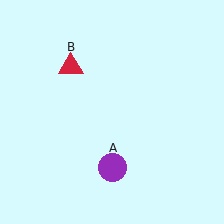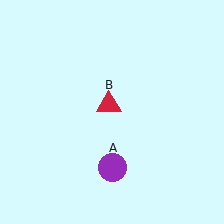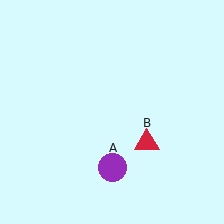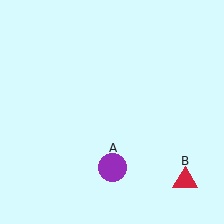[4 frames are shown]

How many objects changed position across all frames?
1 object changed position: red triangle (object B).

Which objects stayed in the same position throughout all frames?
Purple circle (object A) remained stationary.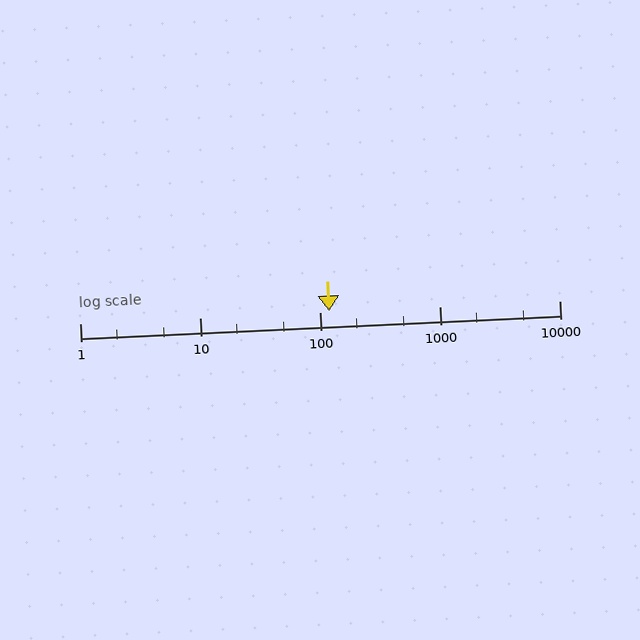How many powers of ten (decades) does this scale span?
The scale spans 4 decades, from 1 to 10000.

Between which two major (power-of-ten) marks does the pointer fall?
The pointer is between 100 and 1000.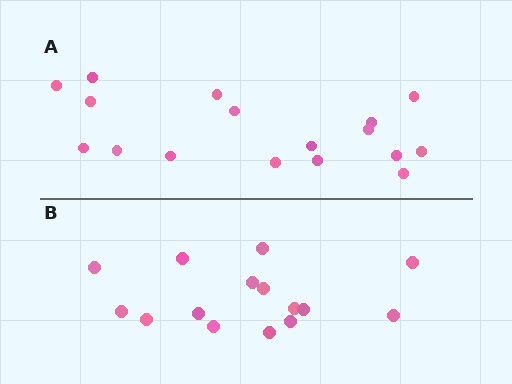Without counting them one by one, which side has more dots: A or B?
Region A (the top region) has more dots.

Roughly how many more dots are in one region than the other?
Region A has just a few more — roughly 2 or 3 more dots than region B.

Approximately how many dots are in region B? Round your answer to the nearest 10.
About 20 dots. (The exact count is 15, which rounds to 20.)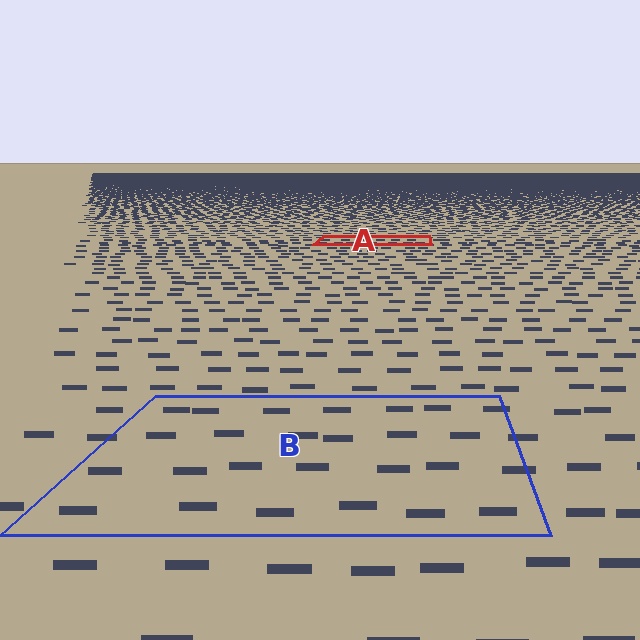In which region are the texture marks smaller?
The texture marks are smaller in region A, because it is farther away.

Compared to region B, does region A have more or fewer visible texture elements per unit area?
Region A has more texture elements per unit area — they are packed more densely because it is farther away.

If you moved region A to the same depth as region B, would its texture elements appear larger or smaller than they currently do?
They would appear larger. At a closer depth, the same texture elements are projected at a bigger on-screen size.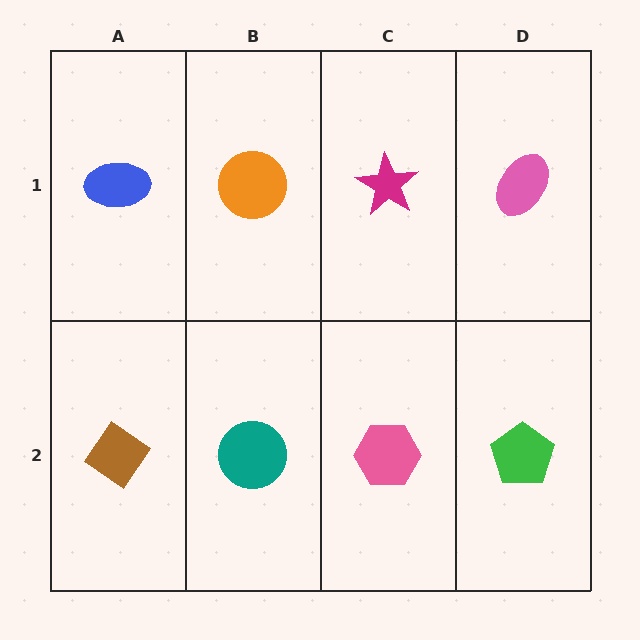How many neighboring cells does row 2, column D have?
2.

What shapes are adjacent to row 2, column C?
A magenta star (row 1, column C), a teal circle (row 2, column B), a green pentagon (row 2, column D).